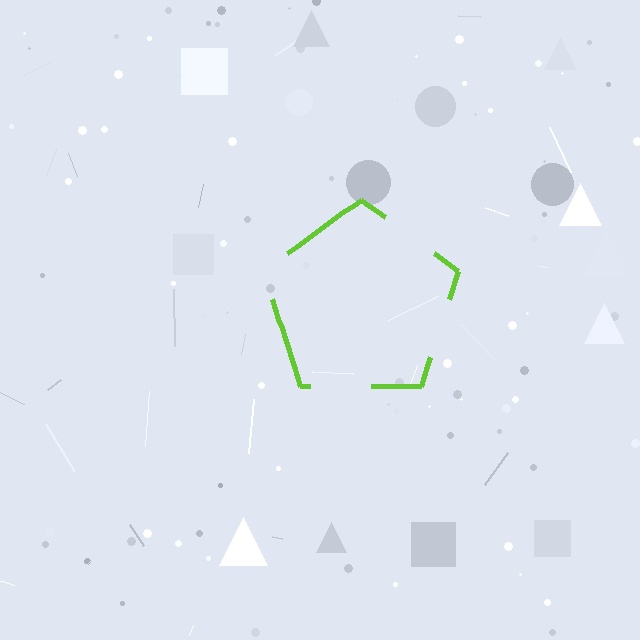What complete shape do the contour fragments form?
The contour fragments form a pentagon.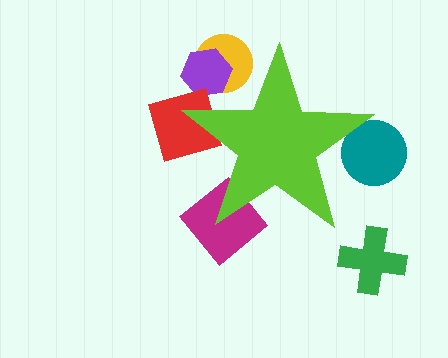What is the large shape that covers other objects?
A lime star.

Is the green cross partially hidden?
No, the green cross is fully visible.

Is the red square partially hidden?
Yes, the red square is partially hidden behind the lime star.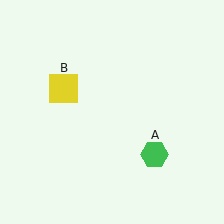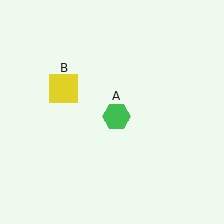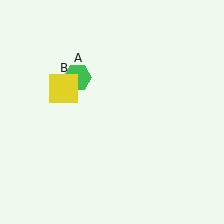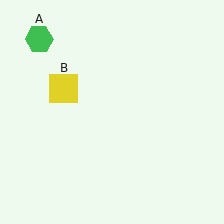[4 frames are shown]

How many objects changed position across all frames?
1 object changed position: green hexagon (object A).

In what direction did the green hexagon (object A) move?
The green hexagon (object A) moved up and to the left.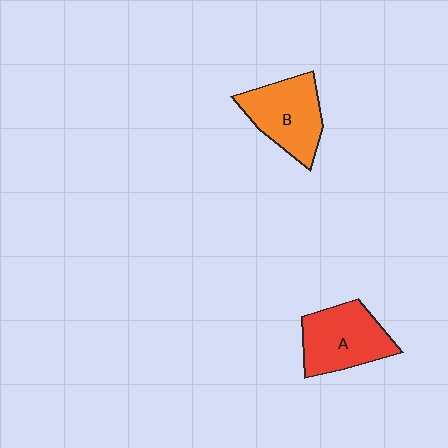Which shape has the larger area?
Shape A (red).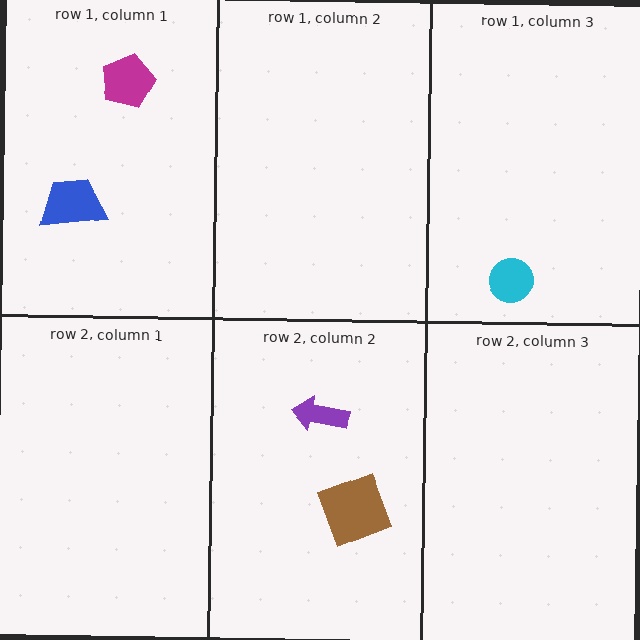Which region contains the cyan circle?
The row 1, column 3 region.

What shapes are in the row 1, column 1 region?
The magenta pentagon, the blue trapezoid.